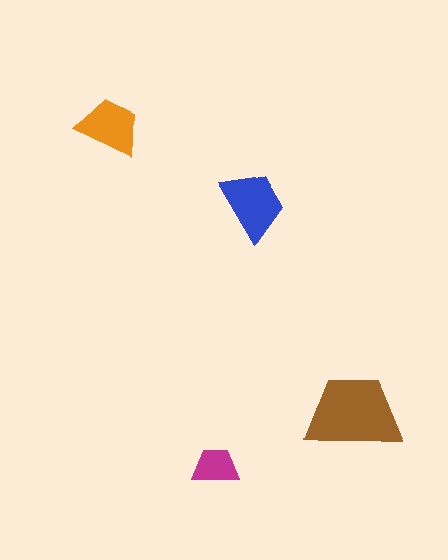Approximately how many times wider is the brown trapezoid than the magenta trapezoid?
About 2 times wider.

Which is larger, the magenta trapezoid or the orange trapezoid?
The orange one.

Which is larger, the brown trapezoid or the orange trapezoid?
The brown one.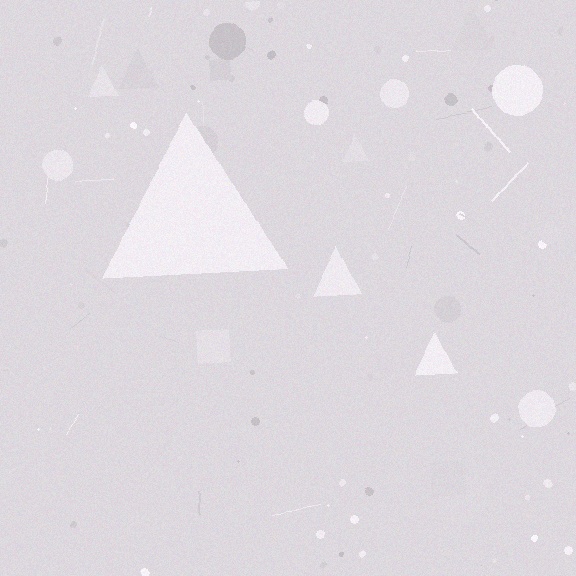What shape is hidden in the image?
A triangle is hidden in the image.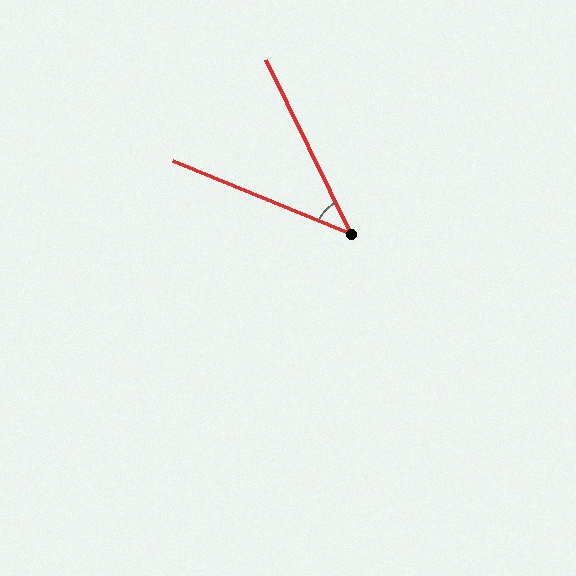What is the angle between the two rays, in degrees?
Approximately 42 degrees.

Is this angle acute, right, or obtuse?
It is acute.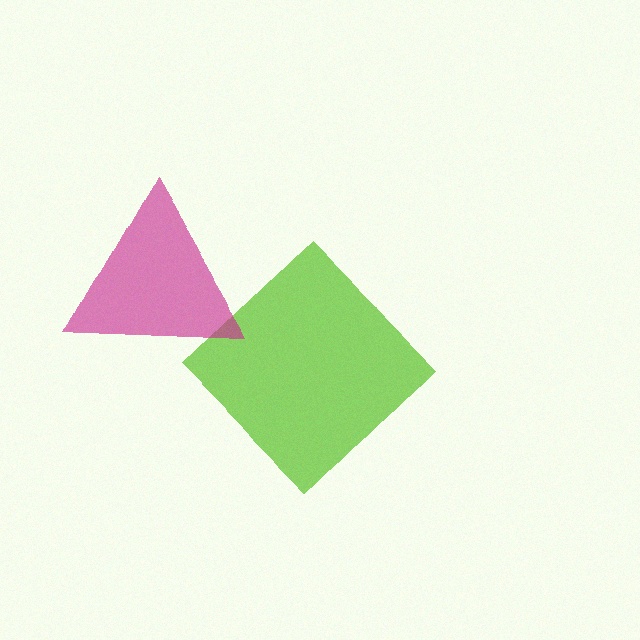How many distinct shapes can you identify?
There are 2 distinct shapes: a lime diamond, a magenta triangle.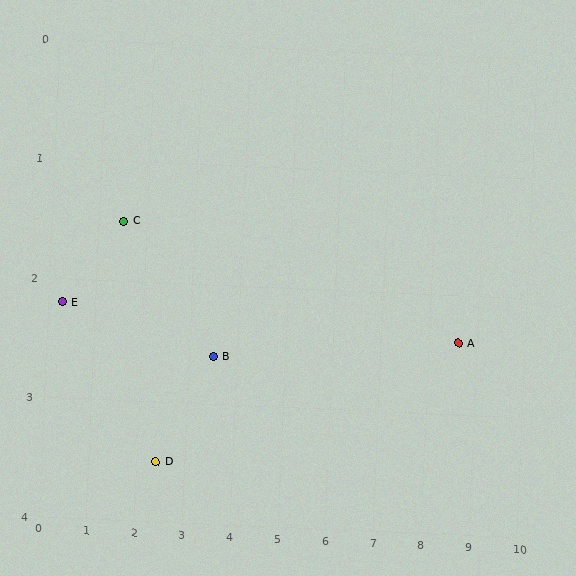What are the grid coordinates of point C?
Point C is at approximately (1.5, 1.5).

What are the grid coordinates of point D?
Point D is at approximately (2.4, 3.5).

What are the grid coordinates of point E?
Point E is at approximately (0.3, 2.2).